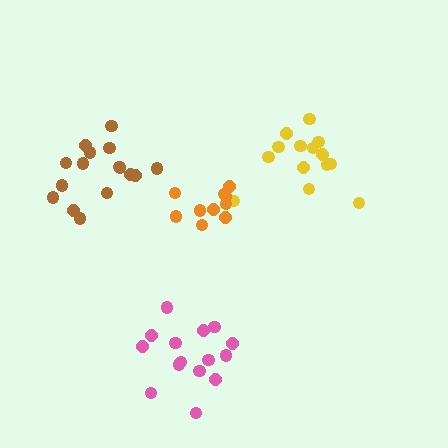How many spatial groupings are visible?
There are 4 spatial groupings.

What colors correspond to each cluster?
The clusters are colored: brown, yellow, pink, orange.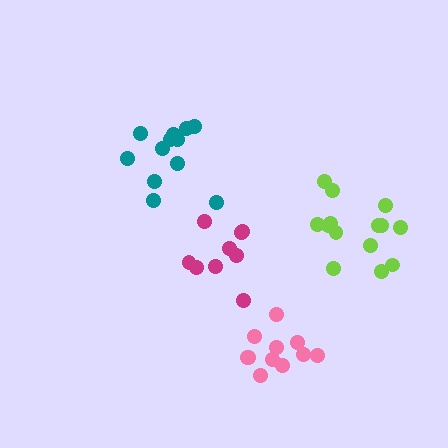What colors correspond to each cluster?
The clusters are colored: teal, magenta, lime, pink.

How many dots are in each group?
Group 1: 12 dots, Group 2: 9 dots, Group 3: 14 dots, Group 4: 11 dots (46 total).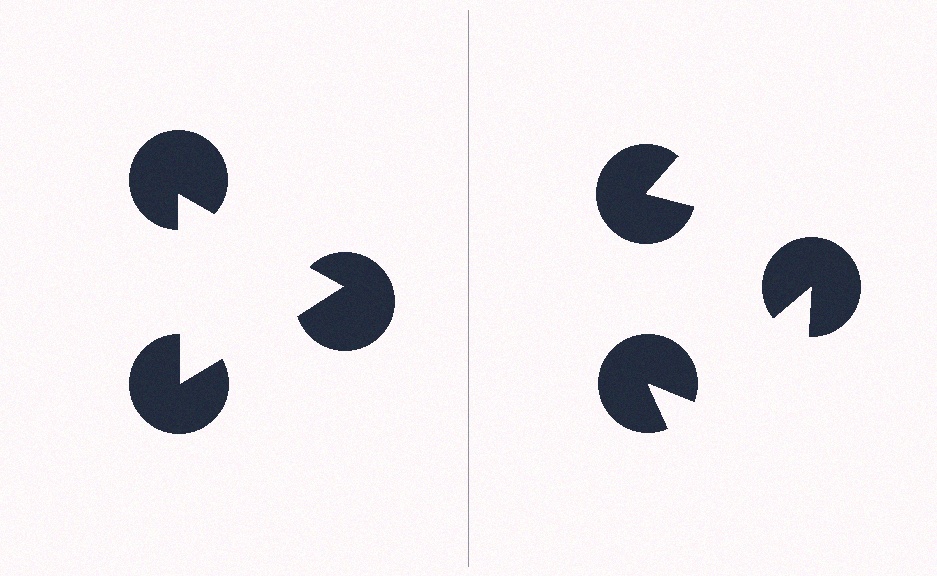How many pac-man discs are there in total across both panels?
6 — 3 on each side.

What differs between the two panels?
The pac-man discs are positioned identically on both sides; only the wedge orientations differ. On the left they align to a triangle; on the right they are misaligned.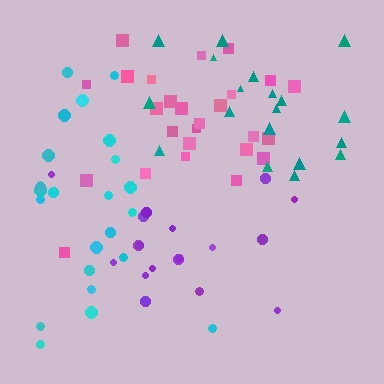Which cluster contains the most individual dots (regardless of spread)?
Pink (26).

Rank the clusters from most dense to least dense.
pink, purple, cyan, teal.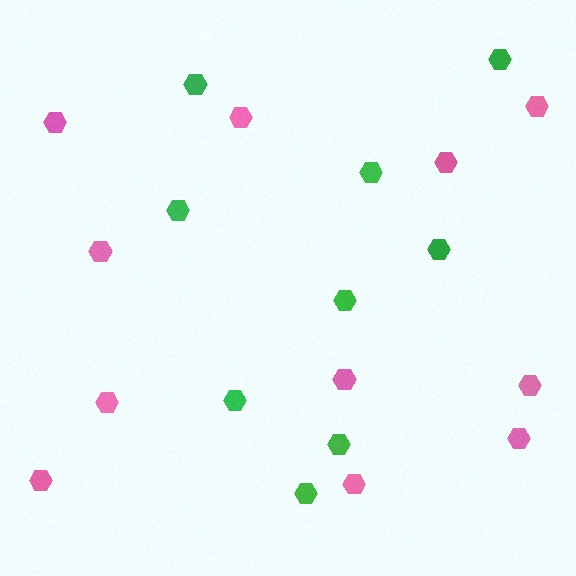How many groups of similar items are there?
There are 2 groups: one group of pink hexagons (11) and one group of green hexagons (9).